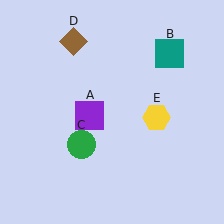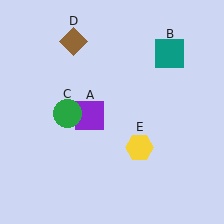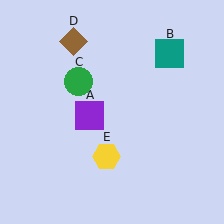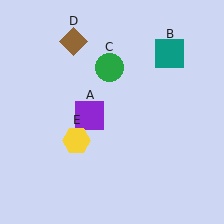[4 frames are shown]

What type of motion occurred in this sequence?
The green circle (object C), yellow hexagon (object E) rotated clockwise around the center of the scene.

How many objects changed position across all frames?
2 objects changed position: green circle (object C), yellow hexagon (object E).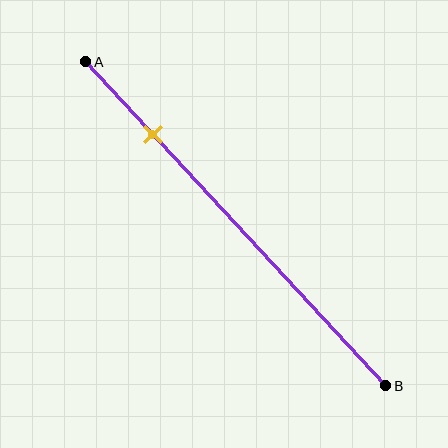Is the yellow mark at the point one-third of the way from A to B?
No, the mark is at about 20% from A, not at the 33% one-third point.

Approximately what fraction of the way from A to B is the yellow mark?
The yellow mark is approximately 20% of the way from A to B.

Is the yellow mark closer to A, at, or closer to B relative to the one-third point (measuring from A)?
The yellow mark is closer to point A than the one-third point of segment AB.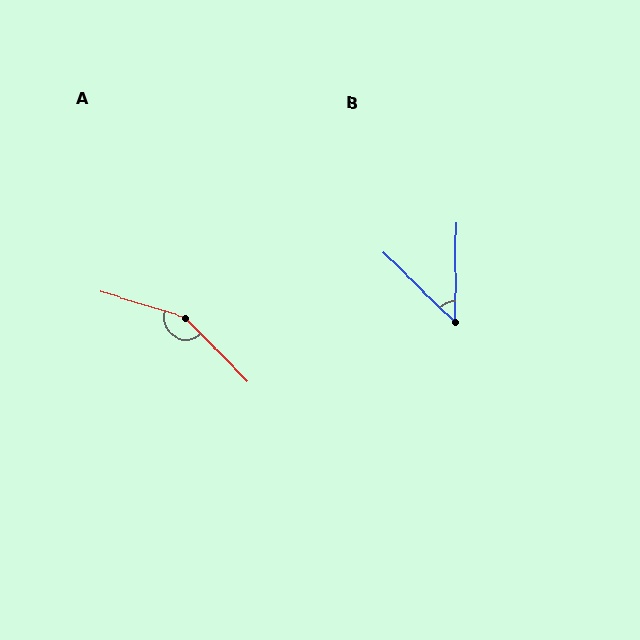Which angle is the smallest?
B, at approximately 46 degrees.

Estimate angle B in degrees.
Approximately 46 degrees.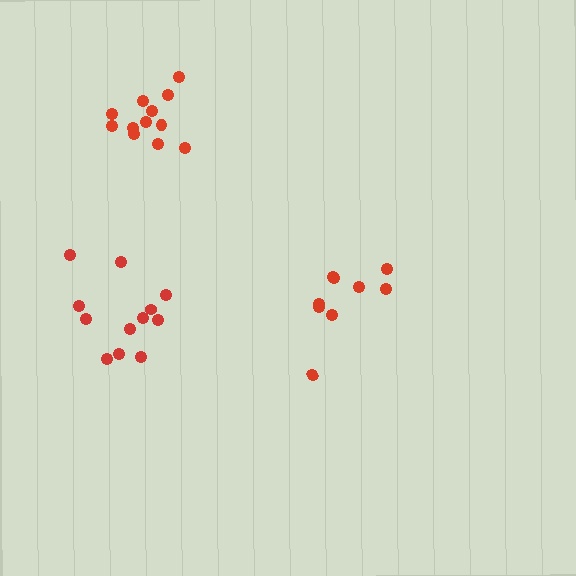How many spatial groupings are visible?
There are 3 spatial groupings.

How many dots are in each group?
Group 1: 9 dots, Group 2: 12 dots, Group 3: 12 dots (33 total).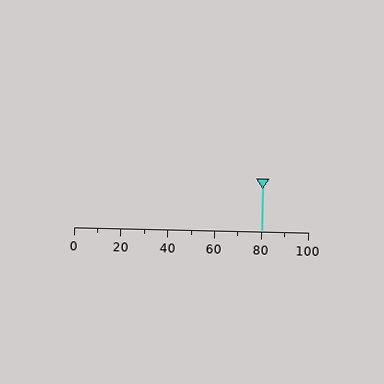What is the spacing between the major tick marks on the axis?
The major ticks are spaced 20 apart.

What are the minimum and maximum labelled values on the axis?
The axis runs from 0 to 100.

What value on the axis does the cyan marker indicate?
The marker indicates approximately 80.